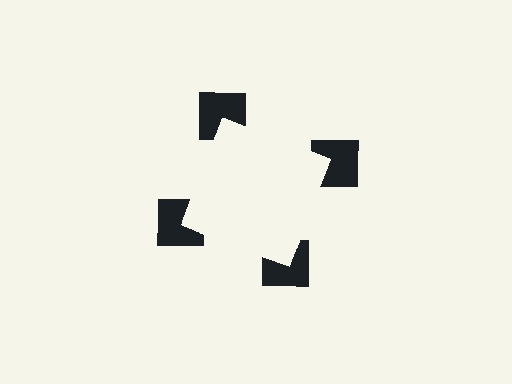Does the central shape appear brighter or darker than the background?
It typically appears slightly brighter than the background, even though no actual brightness change is drawn.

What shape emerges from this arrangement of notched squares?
An illusory square — its edges are inferred from the aligned wedge cuts in the notched squares, not physically drawn.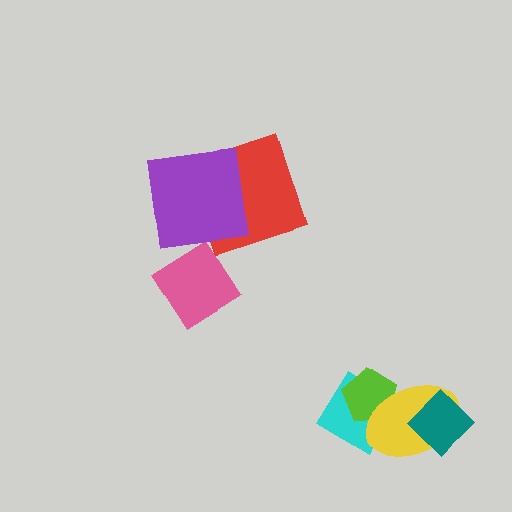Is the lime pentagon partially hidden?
Yes, it is partially covered by another shape.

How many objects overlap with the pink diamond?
0 objects overlap with the pink diamond.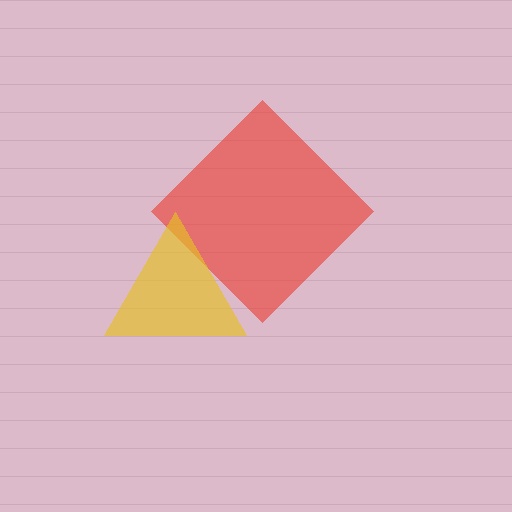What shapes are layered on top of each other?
The layered shapes are: a red diamond, a yellow triangle.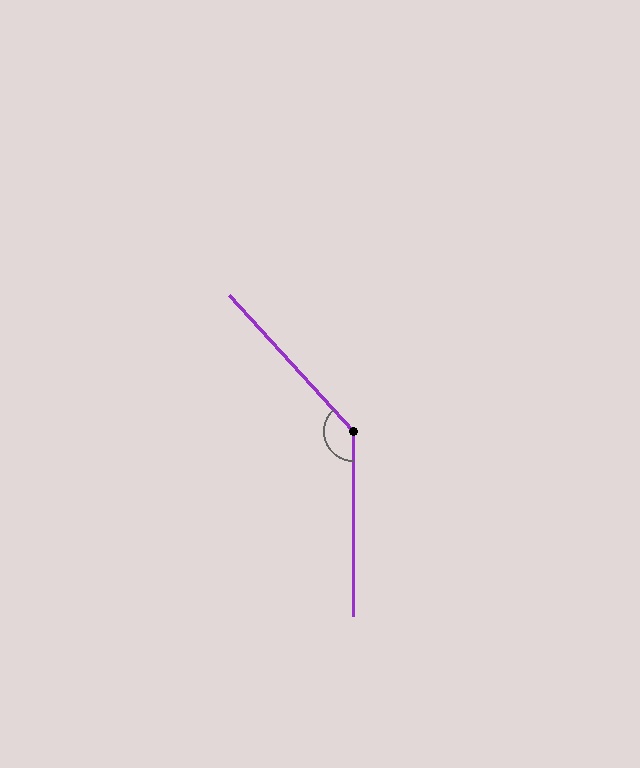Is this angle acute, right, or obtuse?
It is obtuse.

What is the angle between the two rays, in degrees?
Approximately 138 degrees.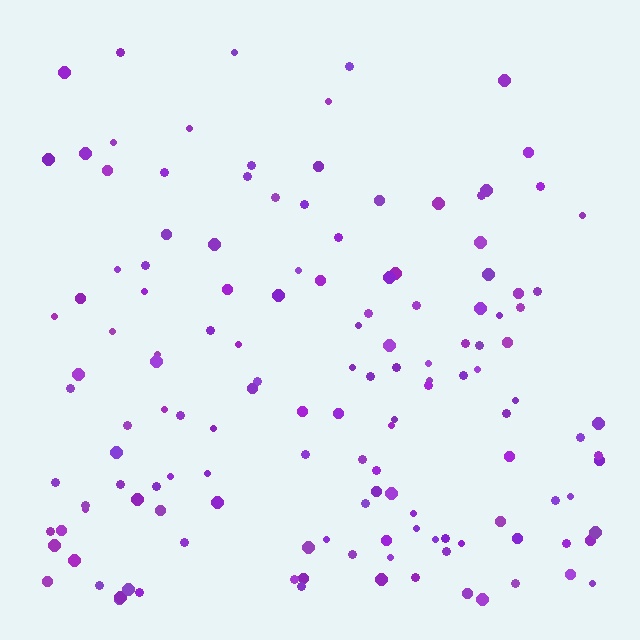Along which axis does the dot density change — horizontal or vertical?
Vertical.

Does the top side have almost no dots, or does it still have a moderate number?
Still a moderate number, just noticeably fewer than the bottom.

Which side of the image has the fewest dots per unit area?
The top.